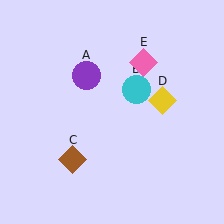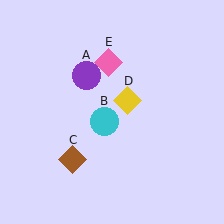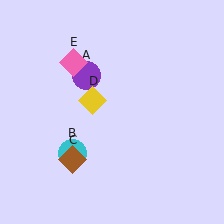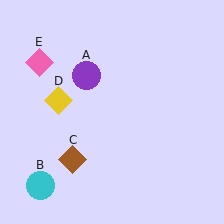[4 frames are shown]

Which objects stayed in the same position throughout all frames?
Purple circle (object A) and brown diamond (object C) remained stationary.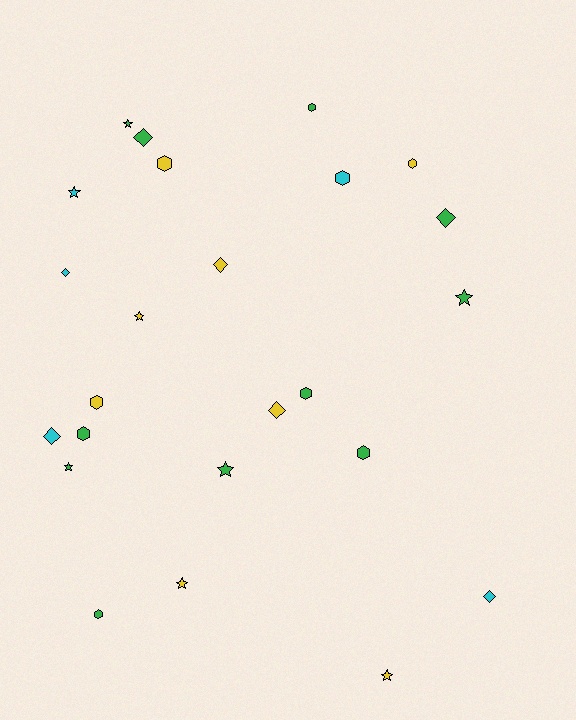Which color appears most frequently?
Green, with 11 objects.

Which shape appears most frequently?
Hexagon, with 9 objects.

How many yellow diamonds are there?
There are 2 yellow diamonds.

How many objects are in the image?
There are 24 objects.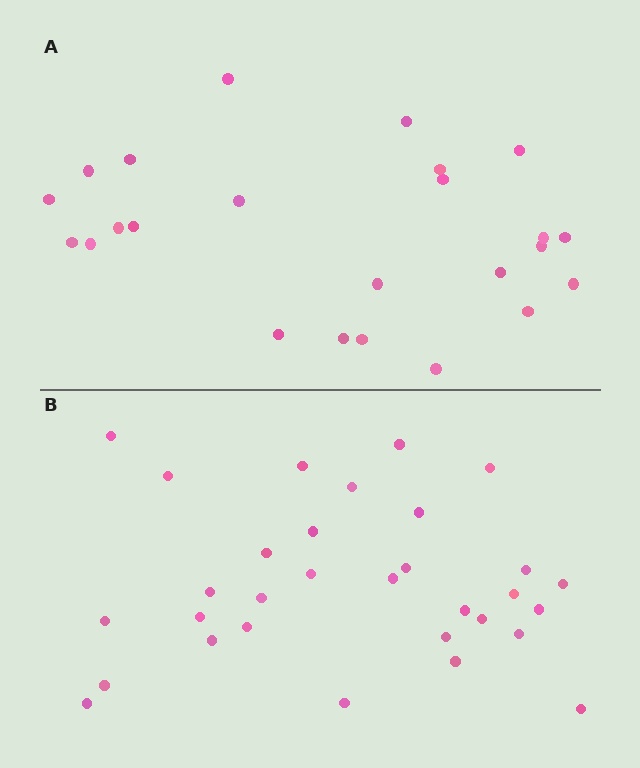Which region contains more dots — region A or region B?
Region B (the bottom region) has more dots.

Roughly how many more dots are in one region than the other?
Region B has roughly 8 or so more dots than region A.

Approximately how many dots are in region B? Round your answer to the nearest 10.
About 30 dots. (The exact count is 31, which rounds to 30.)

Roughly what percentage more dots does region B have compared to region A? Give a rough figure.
About 30% more.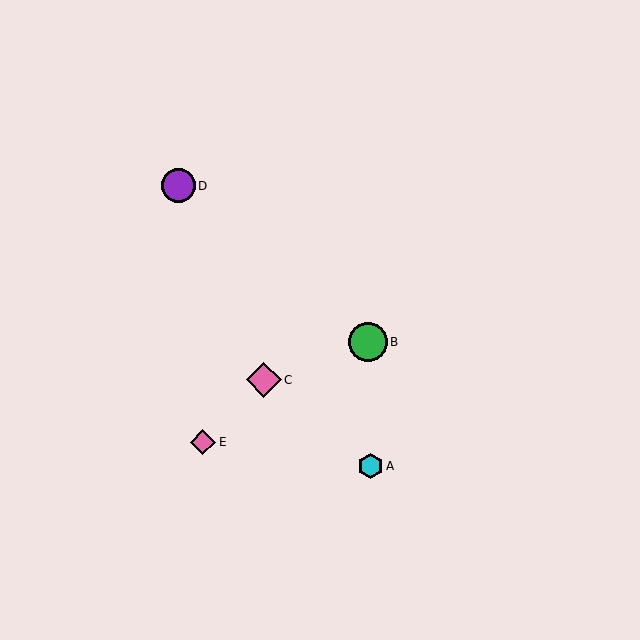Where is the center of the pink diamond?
The center of the pink diamond is at (264, 380).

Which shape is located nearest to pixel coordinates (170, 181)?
The purple circle (labeled D) at (178, 186) is nearest to that location.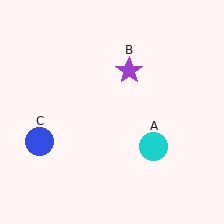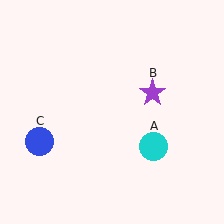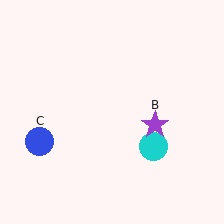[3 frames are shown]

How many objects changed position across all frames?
1 object changed position: purple star (object B).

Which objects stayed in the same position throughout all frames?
Cyan circle (object A) and blue circle (object C) remained stationary.